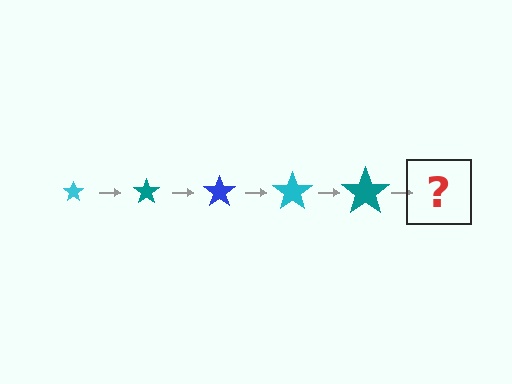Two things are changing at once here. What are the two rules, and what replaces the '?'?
The two rules are that the star grows larger each step and the color cycles through cyan, teal, and blue. The '?' should be a blue star, larger than the previous one.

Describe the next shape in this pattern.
It should be a blue star, larger than the previous one.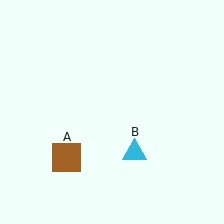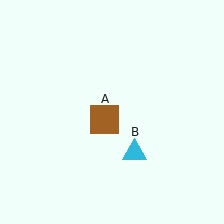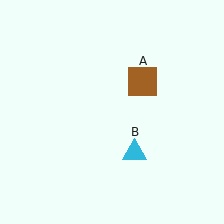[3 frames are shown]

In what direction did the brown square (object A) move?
The brown square (object A) moved up and to the right.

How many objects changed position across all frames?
1 object changed position: brown square (object A).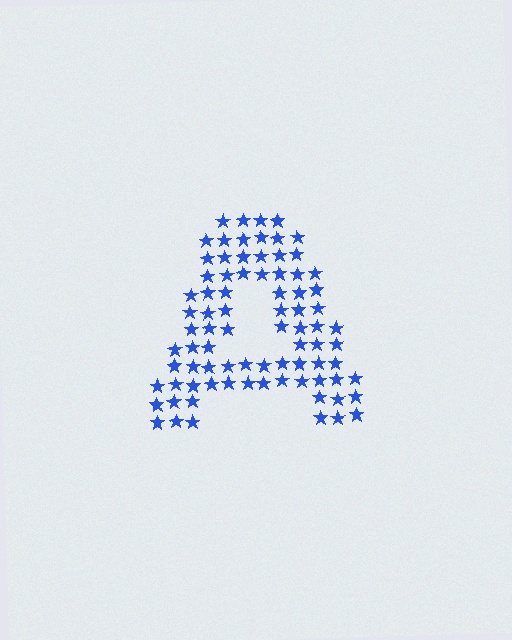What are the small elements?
The small elements are stars.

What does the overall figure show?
The overall figure shows the letter A.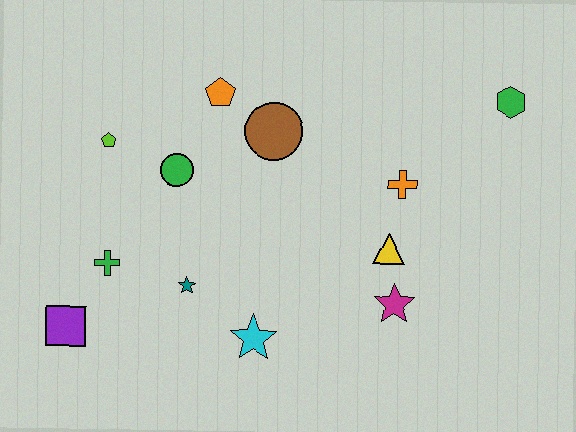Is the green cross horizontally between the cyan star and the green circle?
No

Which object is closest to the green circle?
The lime pentagon is closest to the green circle.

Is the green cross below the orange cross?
Yes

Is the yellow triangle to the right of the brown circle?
Yes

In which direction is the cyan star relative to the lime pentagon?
The cyan star is below the lime pentagon.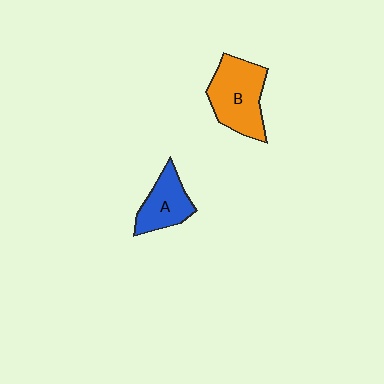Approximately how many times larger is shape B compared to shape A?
Approximately 1.5 times.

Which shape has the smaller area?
Shape A (blue).